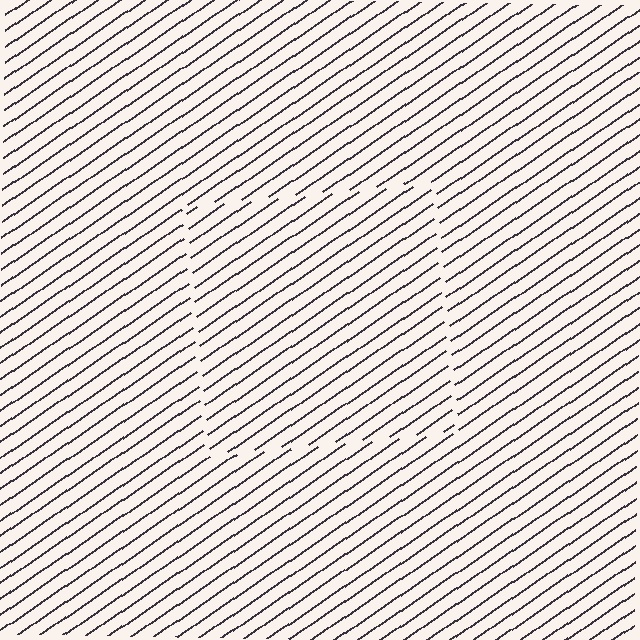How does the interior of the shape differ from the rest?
The interior of the shape contains the same grating, shifted by half a period — the contour is defined by the phase discontinuity where line-ends from the inner and outer gratings abut.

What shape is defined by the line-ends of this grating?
An illusory square. The interior of the shape contains the same grating, shifted by half a period — the contour is defined by the phase discontinuity where line-ends from the inner and outer gratings abut.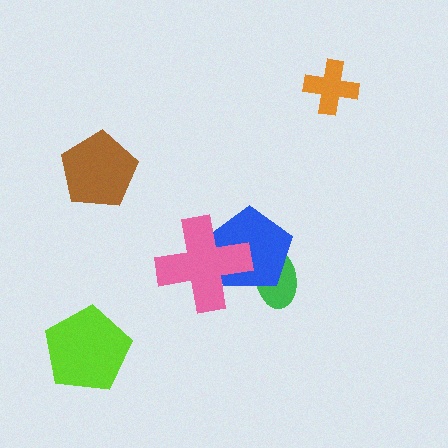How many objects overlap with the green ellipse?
1 object overlaps with the green ellipse.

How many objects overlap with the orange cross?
0 objects overlap with the orange cross.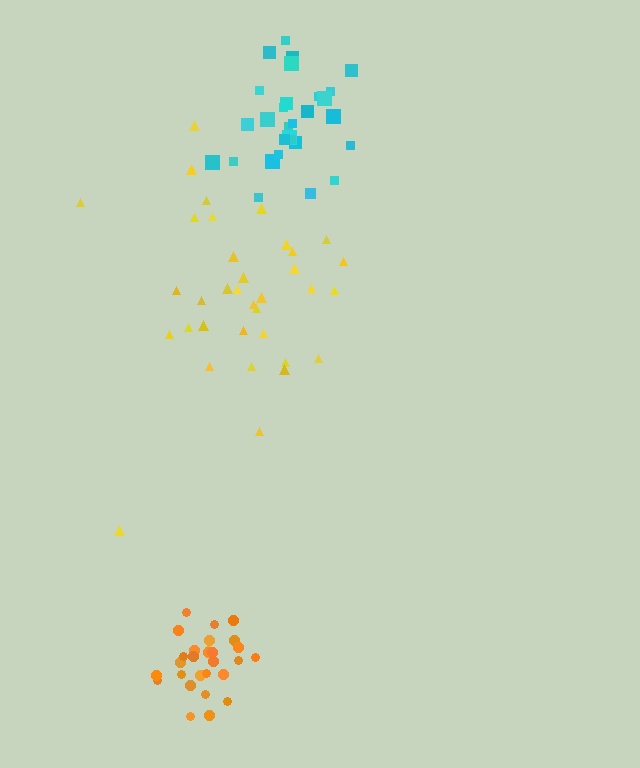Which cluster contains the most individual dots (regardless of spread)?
Yellow (35).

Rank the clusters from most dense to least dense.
orange, cyan, yellow.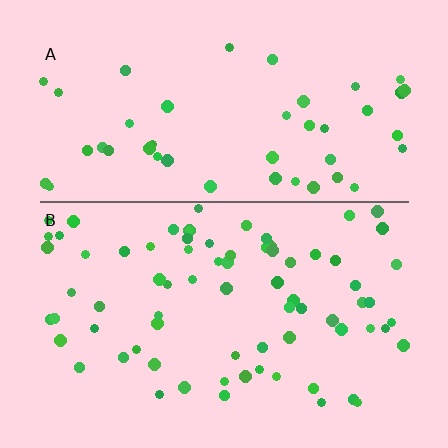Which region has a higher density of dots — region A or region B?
B (the bottom).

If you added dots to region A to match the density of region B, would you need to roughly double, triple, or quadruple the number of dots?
Approximately double.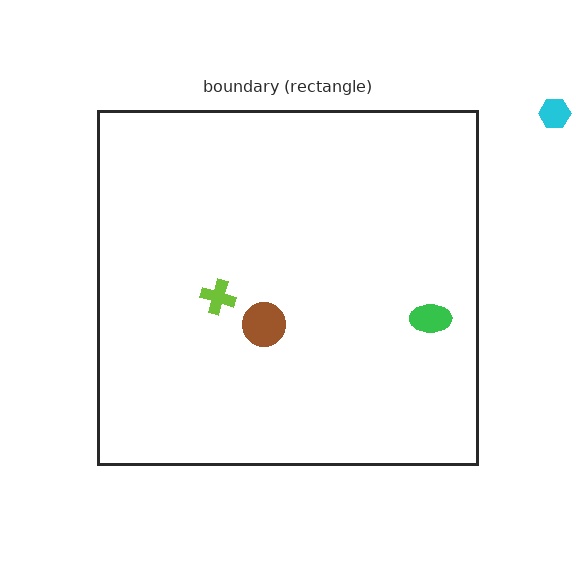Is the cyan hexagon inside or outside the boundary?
Outside.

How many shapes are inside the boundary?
3 inside, 1 outside.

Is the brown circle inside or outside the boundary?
Inside.